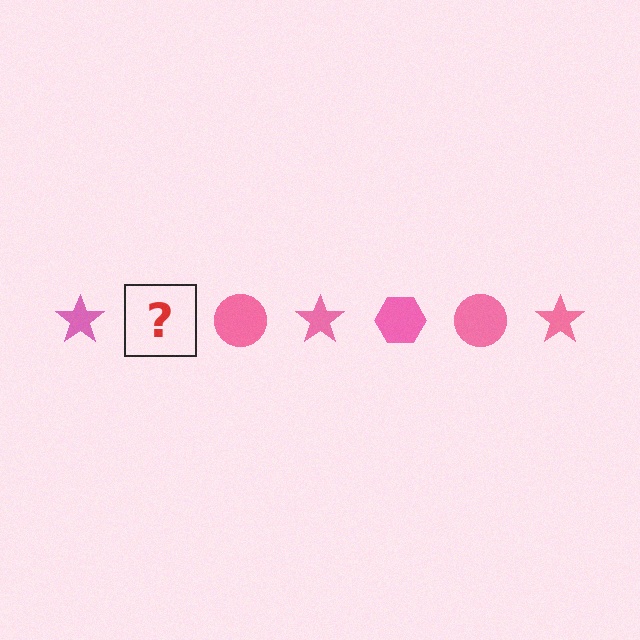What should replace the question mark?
The question mark should be replaced with a pink hexagon.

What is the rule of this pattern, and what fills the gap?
The rule is that the pattern cycles through star, hexagon, circle shapes in pink. The gap should be filled with a pink hexagon.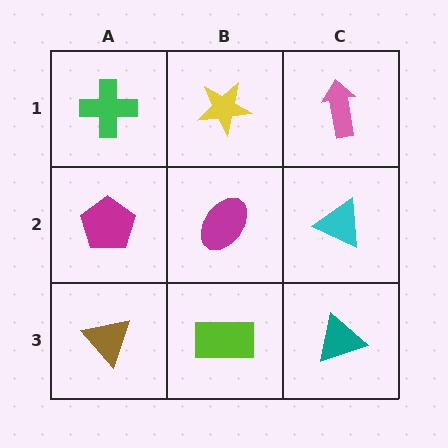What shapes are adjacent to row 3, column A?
A magenta pentagon (row 2, column A), a lime rectangle (row 3, column B).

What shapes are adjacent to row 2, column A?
A green cross (row 1, column A), a brown triangle (row 3, column A), a magenta ellipse (row 2, column B).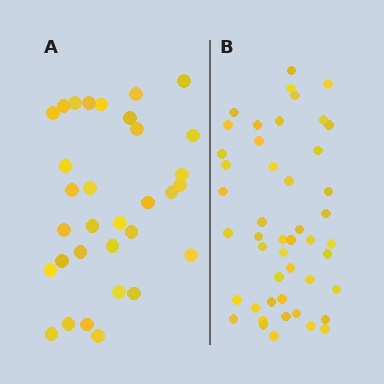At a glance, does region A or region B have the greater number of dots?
Region B (the right region) has more dots.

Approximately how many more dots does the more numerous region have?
Region B has approximately 15 more dots than region A.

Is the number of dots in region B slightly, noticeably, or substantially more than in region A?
Region B has substantially more. The ratio is roughly 1.5 to 1.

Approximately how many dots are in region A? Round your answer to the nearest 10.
About 30 dots. (The exact count is 32, which rounds to 30.)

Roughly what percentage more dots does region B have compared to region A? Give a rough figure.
About 45% more.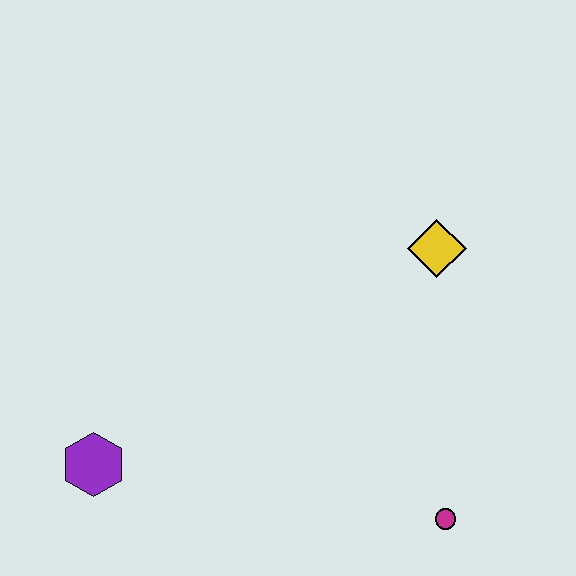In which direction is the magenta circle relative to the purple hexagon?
The magenta circle is to the right of the purple hexagon.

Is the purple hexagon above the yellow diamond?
No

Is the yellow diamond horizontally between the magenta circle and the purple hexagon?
Yes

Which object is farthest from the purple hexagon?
The yellow diamond is farthest from the purple hexagon.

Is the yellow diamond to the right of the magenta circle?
No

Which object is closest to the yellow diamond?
The magenta circle is closest to the yellow diamond.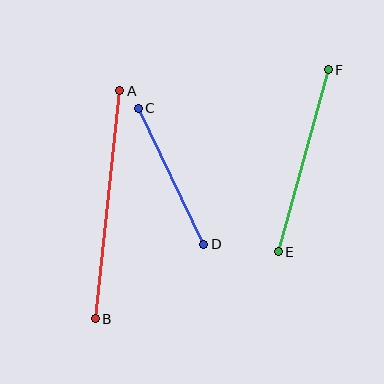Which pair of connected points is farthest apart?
Points A and B are farthest apart.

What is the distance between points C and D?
The distance is approximately 151 pixels.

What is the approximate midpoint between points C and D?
The midpoint is at approximately (171, 176) pixels.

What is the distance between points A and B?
The distance is approximately 229 pixels.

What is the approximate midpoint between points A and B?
The midpoint is at approximately (107, 205) pixels.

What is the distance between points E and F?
The distance is approximately 189 pixels.